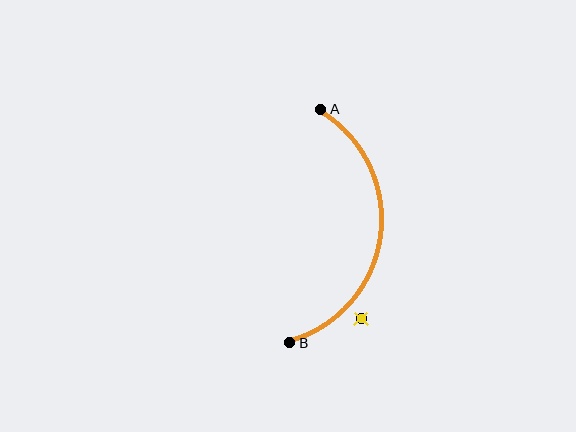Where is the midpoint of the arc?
The arc midpoint is the point on the curve farthest from the straight line joining A and B. It sits to the right of that line.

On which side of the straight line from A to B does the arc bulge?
The arc bulges to the right of the straight line connecting A and B.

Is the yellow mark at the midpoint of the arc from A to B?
No — the yellow mark does not lie on the arc at all. It sits slightly outside the curve.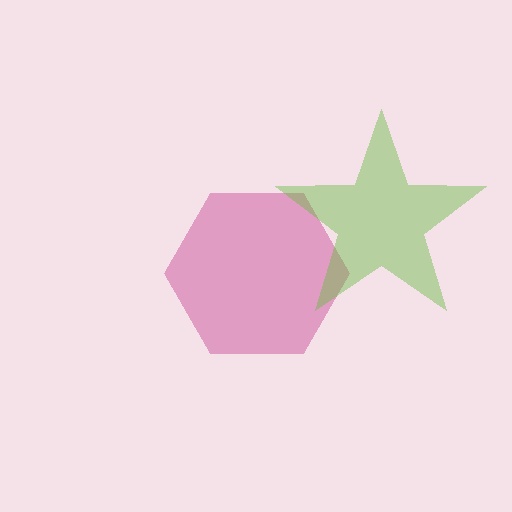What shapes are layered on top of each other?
The layered shapes are: a magenta hexagon, a lime star.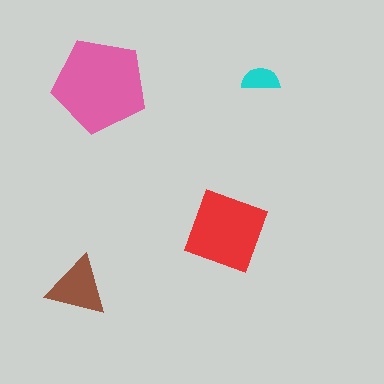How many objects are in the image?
There are 4 objects in the image.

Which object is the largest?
The pink pentagon.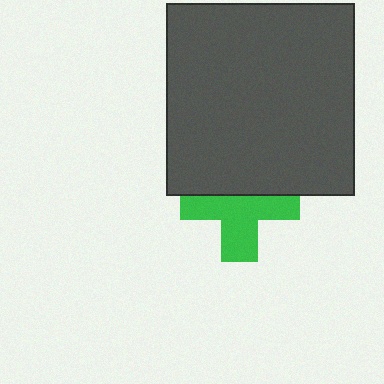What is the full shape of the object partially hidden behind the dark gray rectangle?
The partially hidden object is a green cross.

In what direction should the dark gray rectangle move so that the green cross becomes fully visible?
The dark gray rectangle should move up. That is the shortest direction to clear the overlap and leave the green cross fully visible.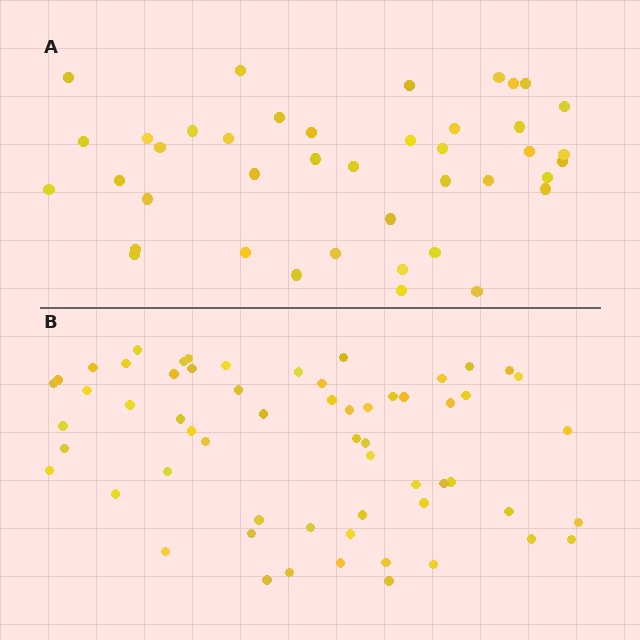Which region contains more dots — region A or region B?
Region B (the bottom region) has more dots.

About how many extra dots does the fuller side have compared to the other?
Region B has approximately 20 more dots than region A.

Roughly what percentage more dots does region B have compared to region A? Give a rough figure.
About 45% more.